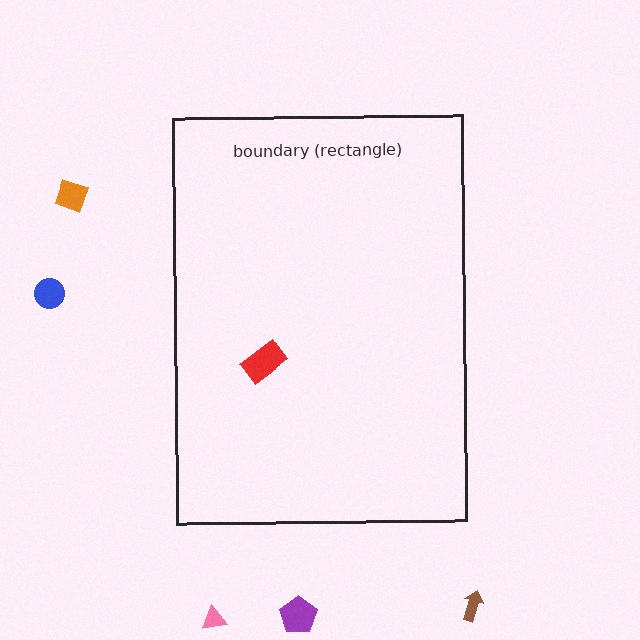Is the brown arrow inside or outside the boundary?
Outside.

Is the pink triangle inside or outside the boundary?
Outside.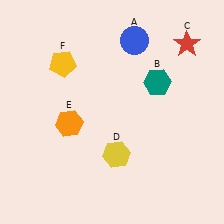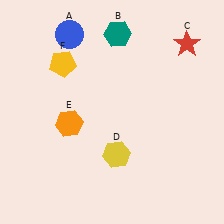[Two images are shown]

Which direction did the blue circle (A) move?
The blue circle (A) moved left.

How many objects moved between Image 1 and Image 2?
2 objects moved between the two images.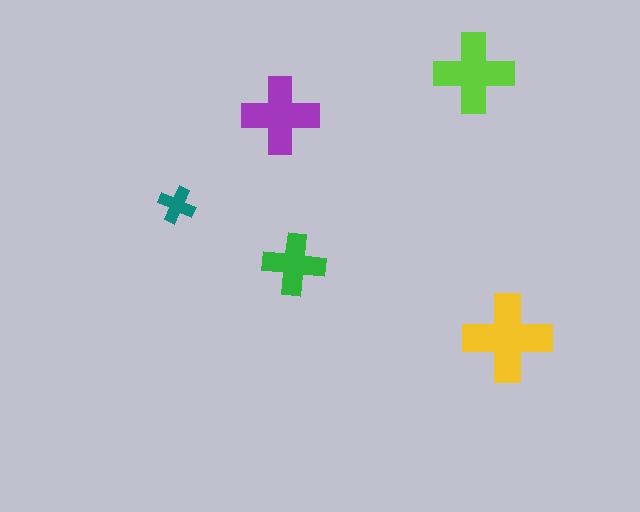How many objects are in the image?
There are 5 objects in the image.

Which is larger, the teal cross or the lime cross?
The lime one.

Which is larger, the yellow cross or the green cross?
The yellow one.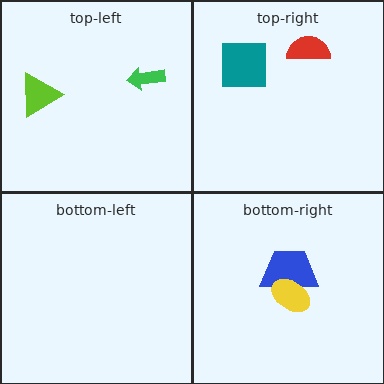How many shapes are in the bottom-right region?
2.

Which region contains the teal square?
The top-right region.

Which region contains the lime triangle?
The top-left region.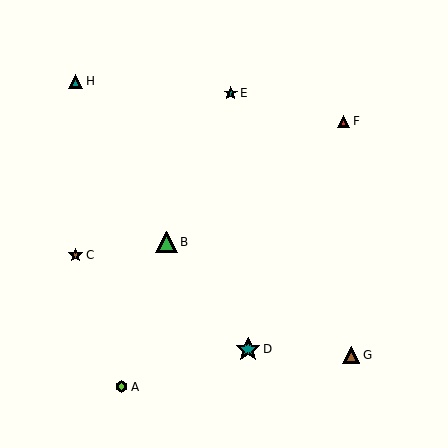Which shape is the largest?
The teal star (labeled D) is the largest.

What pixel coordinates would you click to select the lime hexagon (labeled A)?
Click at (122, 387) to select the lime hexagon A.